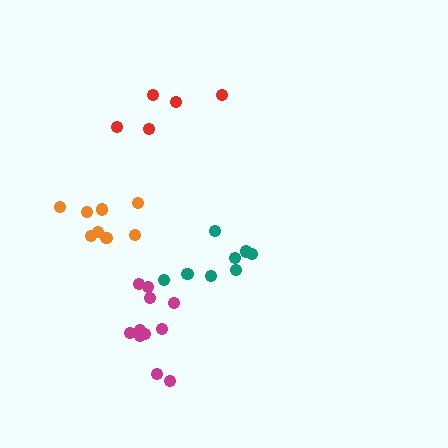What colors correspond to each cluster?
The clusters are colored: orange, teal, magenta, red.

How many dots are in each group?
Group 1: 8 dots, Group 2: 8 dots, Group 3: 11 dots, Group 4: 5 dots (32 total).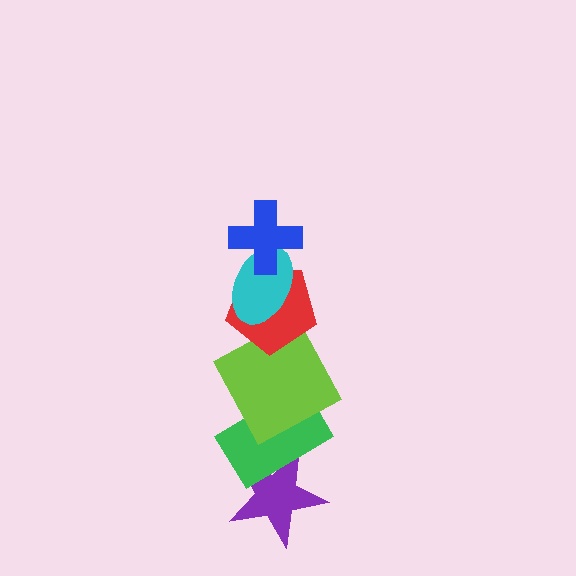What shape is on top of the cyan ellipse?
The blue cross is on top of the cyan ellipse.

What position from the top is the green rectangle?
The green rectangle is 5th from the top.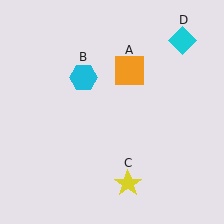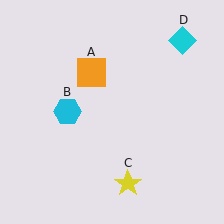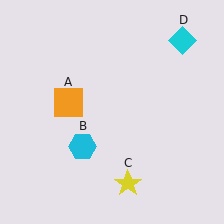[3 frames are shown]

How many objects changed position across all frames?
2 objects changed position: orange square (object A), cyan hexagon (object B).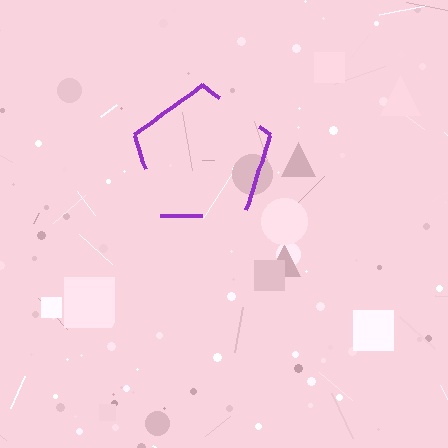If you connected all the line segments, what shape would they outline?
They would outline a pentagon.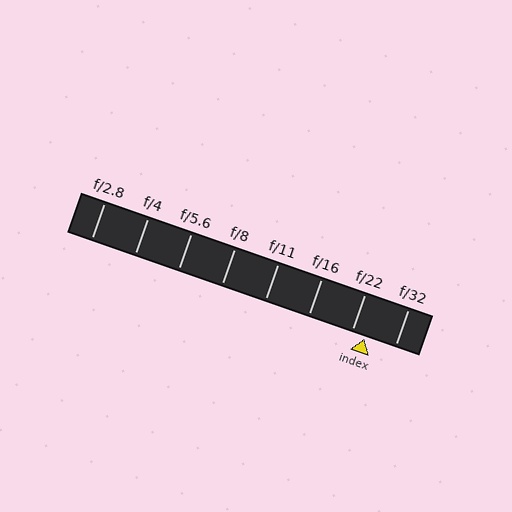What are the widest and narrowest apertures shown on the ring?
The widest aperture shown is f/2.8 and the narrowest is f/32.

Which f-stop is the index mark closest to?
The index mark is closest to f/22.